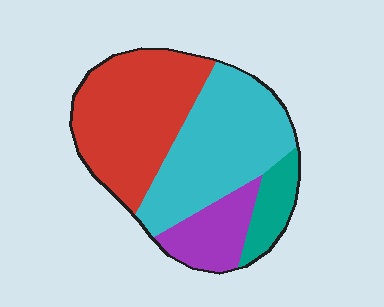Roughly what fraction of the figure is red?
Red covers 38% of the figure.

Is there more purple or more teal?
Purple.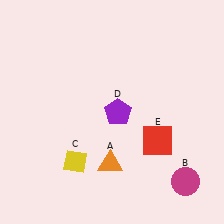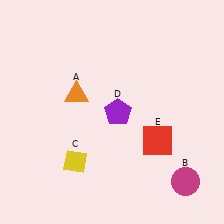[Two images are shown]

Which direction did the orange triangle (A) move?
The orange triangle (A) moved up.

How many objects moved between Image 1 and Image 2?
1 object moved between the two images.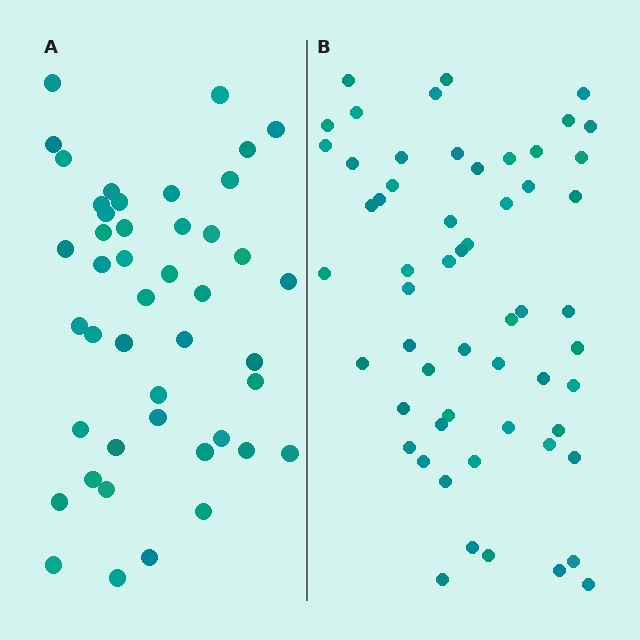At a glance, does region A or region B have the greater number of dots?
Region B (the right region) has more dots.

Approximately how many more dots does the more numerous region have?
Region B has roughly 12 or so more dots than region A.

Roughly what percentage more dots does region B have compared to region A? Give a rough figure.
About 25% more.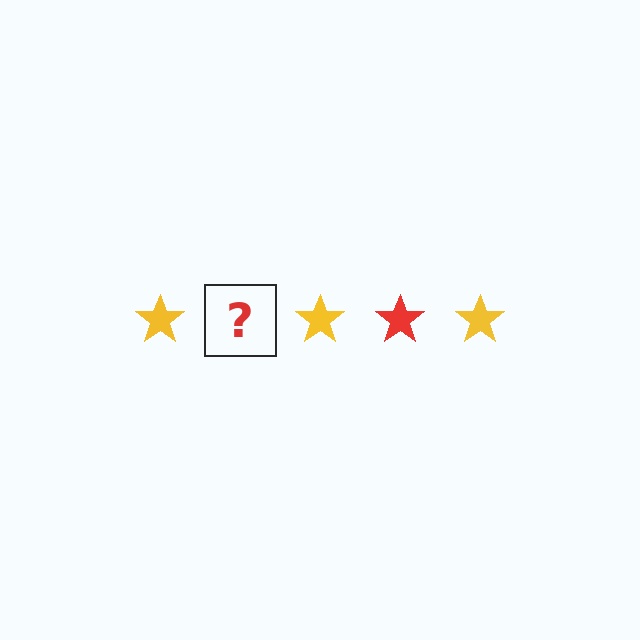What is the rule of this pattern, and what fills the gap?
The rule is that the pattern cycles through yellow, red stars. The gap should be filled with a red star.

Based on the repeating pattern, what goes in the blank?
The blank should be a red star.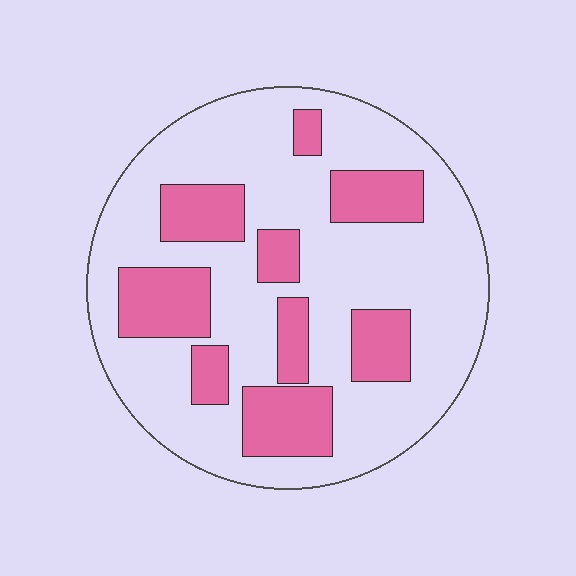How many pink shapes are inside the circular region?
9.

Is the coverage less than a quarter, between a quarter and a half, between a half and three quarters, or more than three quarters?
Between a quarter and a half.